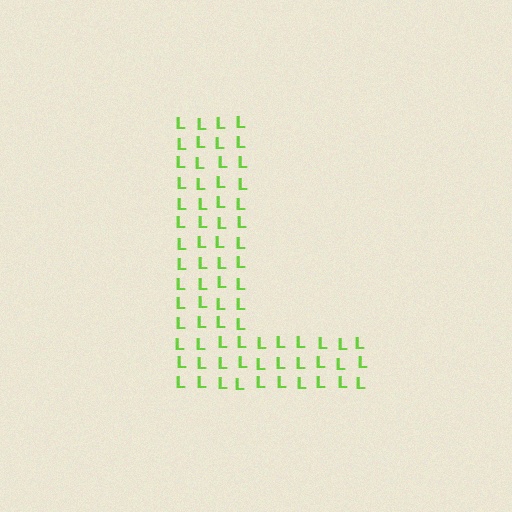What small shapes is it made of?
It is made of small letter L's.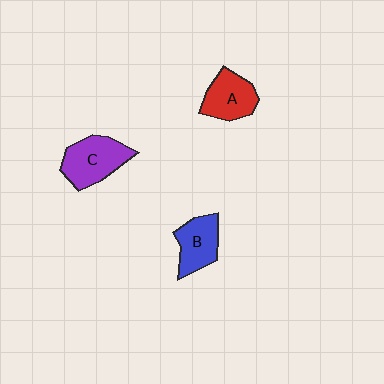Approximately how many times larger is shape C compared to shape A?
Approximately 1.2 times.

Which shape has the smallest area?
Shape B (blue).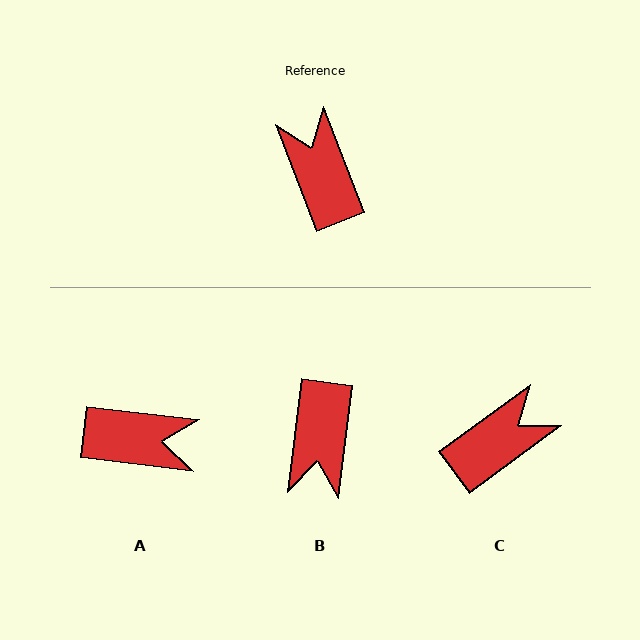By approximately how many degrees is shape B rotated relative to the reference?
Approximately 152 degrees counter-clockwise.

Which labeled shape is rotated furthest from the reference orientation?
B, about 152 degrees away.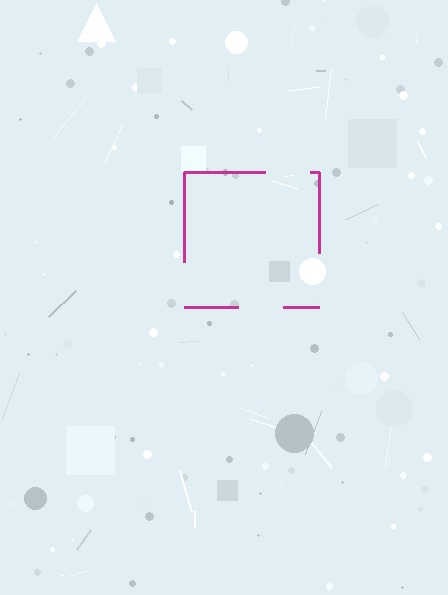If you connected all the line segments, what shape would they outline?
They would outline a square.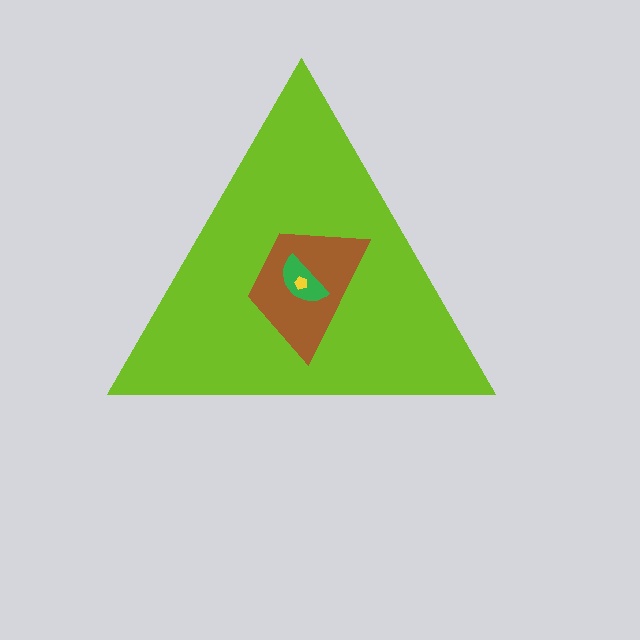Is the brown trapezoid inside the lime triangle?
Yes.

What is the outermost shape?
The lime triangle.